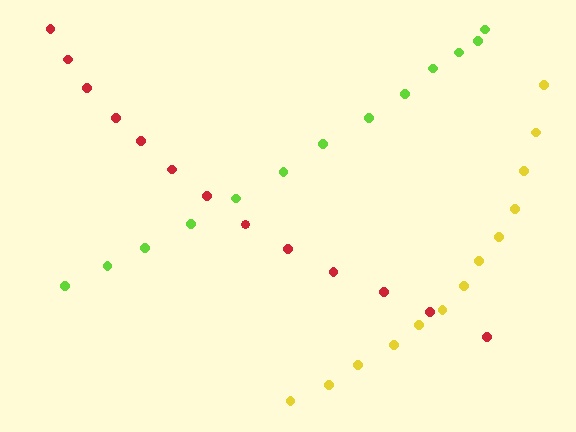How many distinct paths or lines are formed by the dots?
There are 3 distinct paths.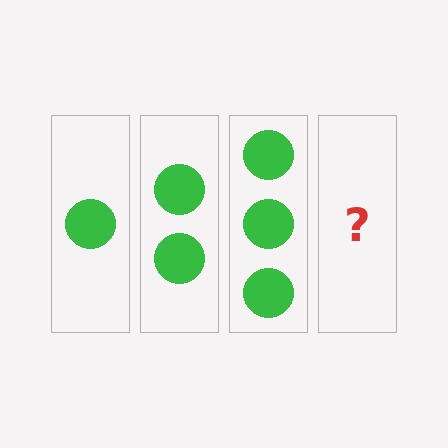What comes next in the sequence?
The next element should be 4 circles.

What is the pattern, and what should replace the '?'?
The pattern is that each step adds one more circle. The '?' should be 4 circles.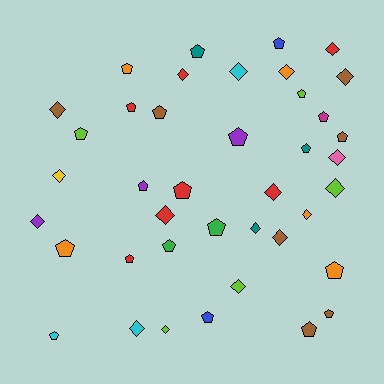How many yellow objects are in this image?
There is 1 yellow object.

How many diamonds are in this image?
There are 18 diamonds.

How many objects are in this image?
There are 40 objects.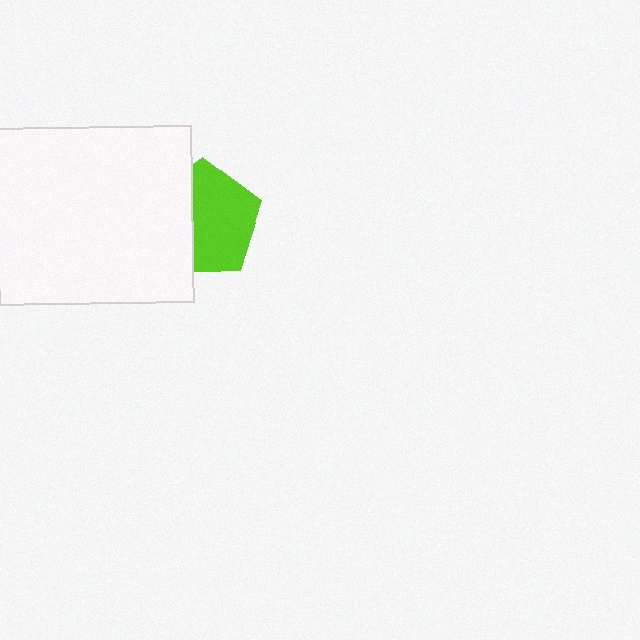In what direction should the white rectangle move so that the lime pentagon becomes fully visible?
The white rectangle should move left. That is the shortest direction to clear the overlap and leave the lime pentagon fully visible.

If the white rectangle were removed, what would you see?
You would see the complete lime pentagon.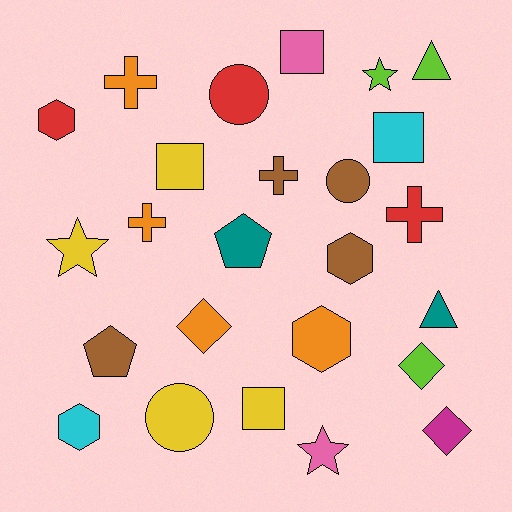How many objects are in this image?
There are 25 objects.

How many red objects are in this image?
There are 3 red objects.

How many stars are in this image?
There are 3 stars.